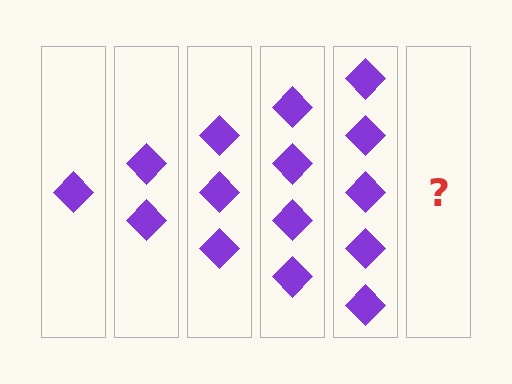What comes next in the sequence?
The next element should be 6 diamonds.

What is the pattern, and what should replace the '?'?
The pattern is that each step adds one more diamond. The '?' should be 6 diamonds.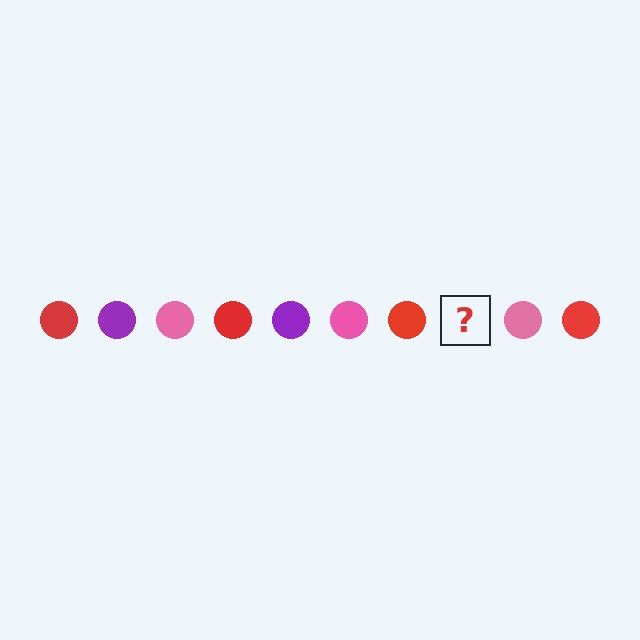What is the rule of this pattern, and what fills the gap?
The rule is that the pattern cycles through red, purple, pink circles. The gap should be filled with a purple circle.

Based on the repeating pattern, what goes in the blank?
The blank should be a purple circle.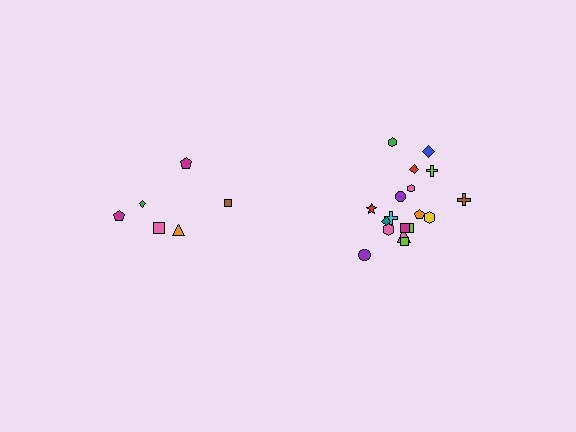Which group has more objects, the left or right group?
The right group.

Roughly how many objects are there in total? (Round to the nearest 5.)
Roughly 25 objects in total.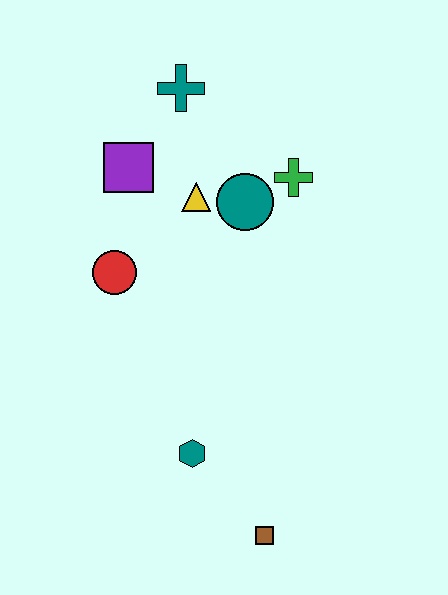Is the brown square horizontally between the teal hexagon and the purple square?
No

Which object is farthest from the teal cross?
The brown square is farthest from the teal cross.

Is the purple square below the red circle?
No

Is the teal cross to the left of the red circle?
No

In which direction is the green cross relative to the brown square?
The green cross is above the brown square.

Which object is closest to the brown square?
The teal hexagon is closest to the brown square.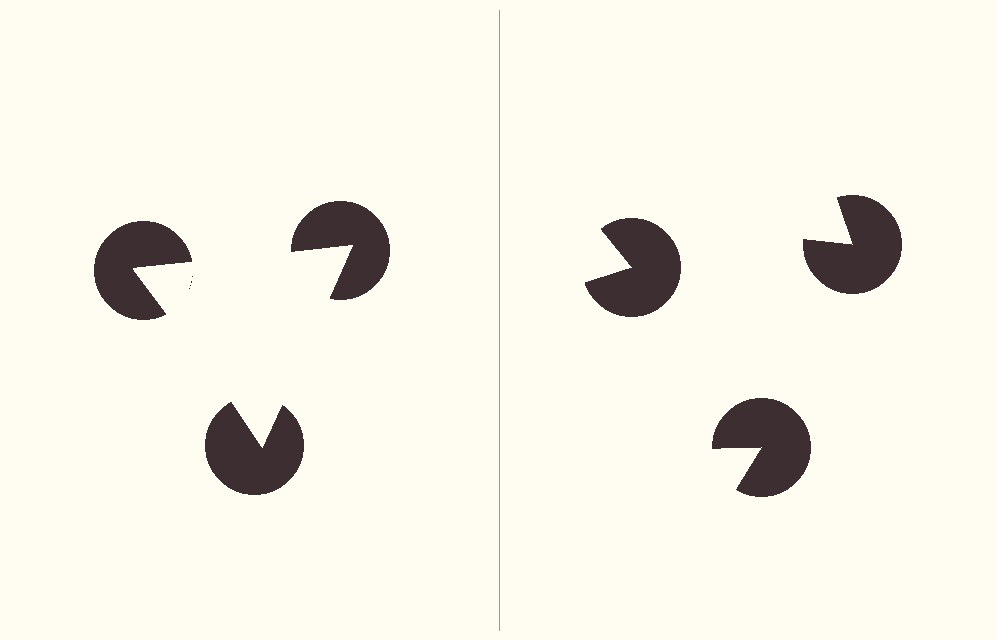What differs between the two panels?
The pac-man discs are positioned identically on both sides; only the wedge orientations differ. On the left they align to a triangle; on the right they are misaligned.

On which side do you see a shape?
An illusory triangle appears on the left side. On the right side the wedge cuts are rotated, so no coherent shape forms.